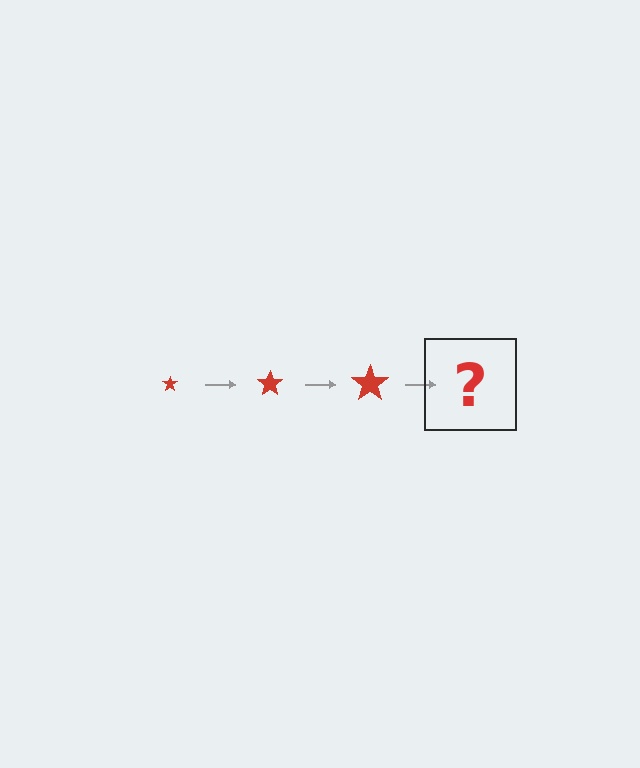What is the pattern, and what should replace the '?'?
The pattern is that the star gets progressively larger each step. The '?' should be a red star, larger than the previous one.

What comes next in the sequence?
The next element should be a red star, larger than the previous one.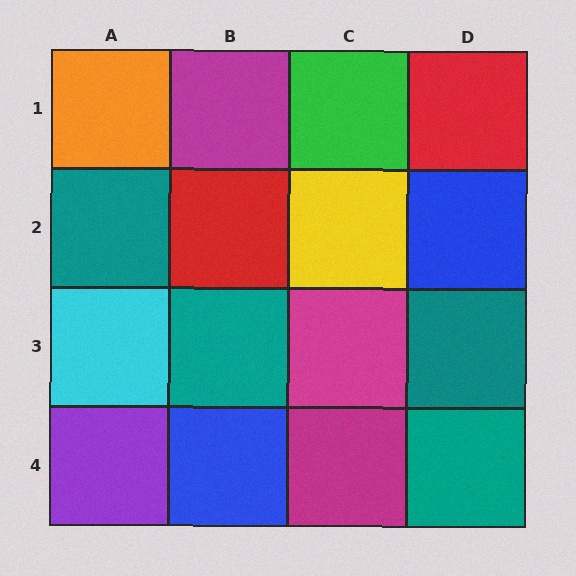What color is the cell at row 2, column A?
Teal.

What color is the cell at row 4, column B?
Blue.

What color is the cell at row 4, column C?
Magenta.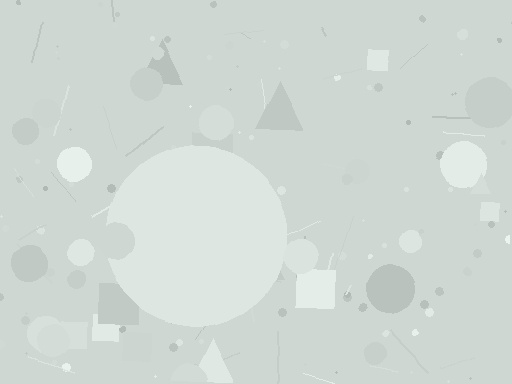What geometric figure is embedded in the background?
A circle is embedded in the background.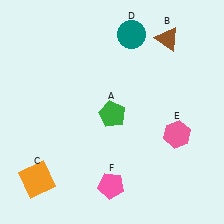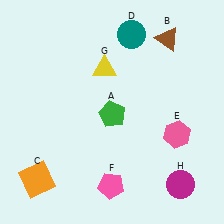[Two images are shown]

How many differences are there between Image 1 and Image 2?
There are 2 differences between the two images.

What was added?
A yellow triangle (G), a magenta circle (H) were added in Image 2.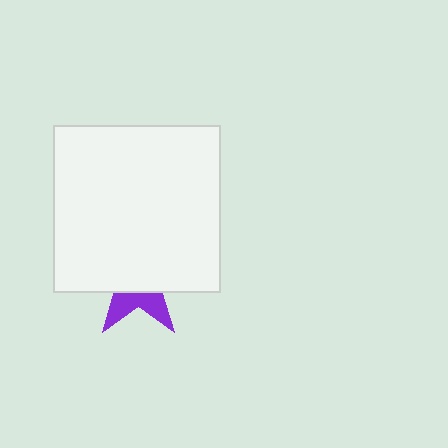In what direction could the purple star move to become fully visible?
The purple star could move down. That would shift it out from behind the white square entirely.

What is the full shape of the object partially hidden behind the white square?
The partially hidden object is a purple star.